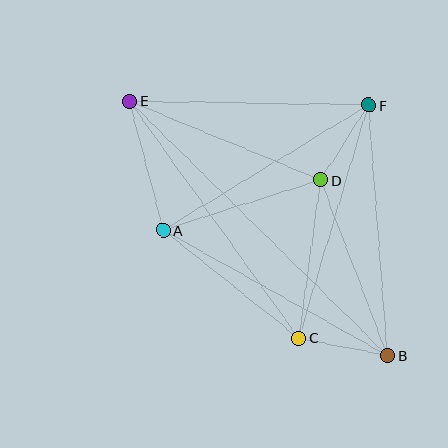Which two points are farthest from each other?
Points B and E are farthest from each other.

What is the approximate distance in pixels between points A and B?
The distance between A and B is approximately 257 pixels.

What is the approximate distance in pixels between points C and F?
The distance between C and F is approximately 243 pixels.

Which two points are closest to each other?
Points D and F are closest to each other.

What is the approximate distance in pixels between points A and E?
The distance between A and E is approximately 134 pixels.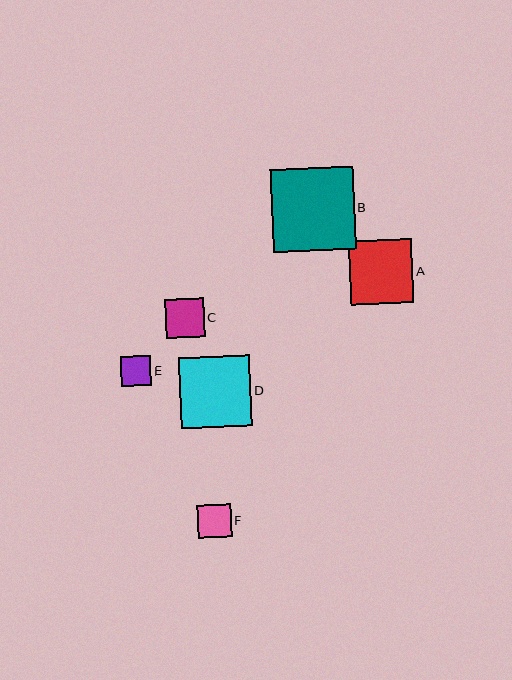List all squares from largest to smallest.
From largest to smallest: B, D, A, C, F, E.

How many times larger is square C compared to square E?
Square C is approximately 1.3 times the size of square E.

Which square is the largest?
Square B is the largest with a size of approximately 83 pixels.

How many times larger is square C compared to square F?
Square C is approximately 1.1 times the size of square F.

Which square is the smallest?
Square E is the smallest with a size of approximately 30 pixels.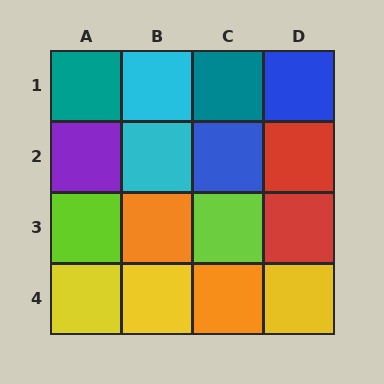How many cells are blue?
2 cells are blue.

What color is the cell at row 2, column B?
Cyan.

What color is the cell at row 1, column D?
Blue.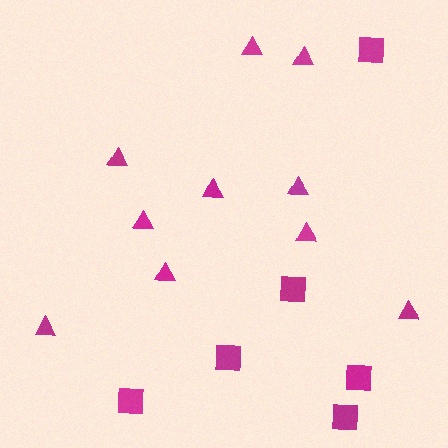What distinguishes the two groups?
There are 2 groups: one group of triangles (10) and one group of squares (6).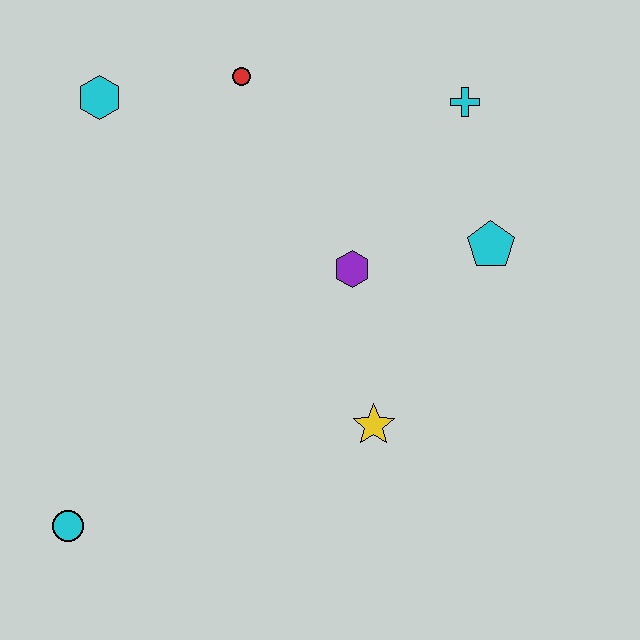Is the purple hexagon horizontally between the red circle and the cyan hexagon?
No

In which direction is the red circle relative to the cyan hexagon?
The red circle is to the right of the cyan hexagon.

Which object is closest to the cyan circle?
The yellow star is closest to the cyan circle.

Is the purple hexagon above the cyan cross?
No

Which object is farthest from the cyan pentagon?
The cyan circle is farthest from the cyan pentagon.